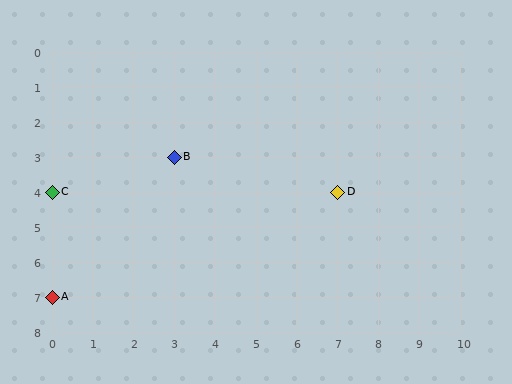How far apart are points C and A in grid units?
Points C and A are 3 rows apart.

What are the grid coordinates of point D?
Point D is at grid coordinates (7, 4).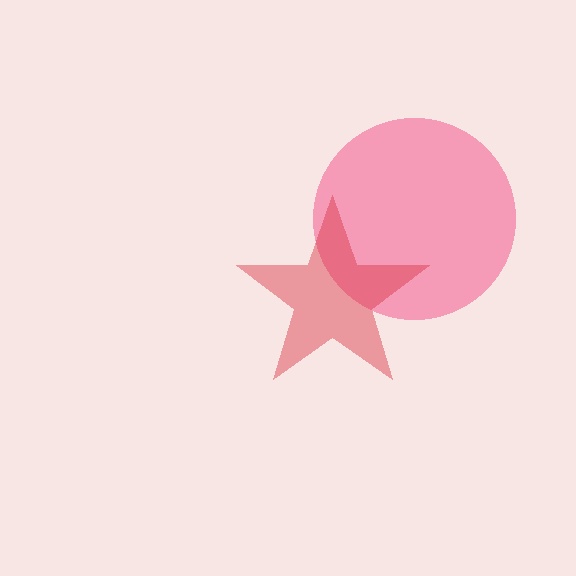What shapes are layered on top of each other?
The layered shapes are: a pink circle, a red star.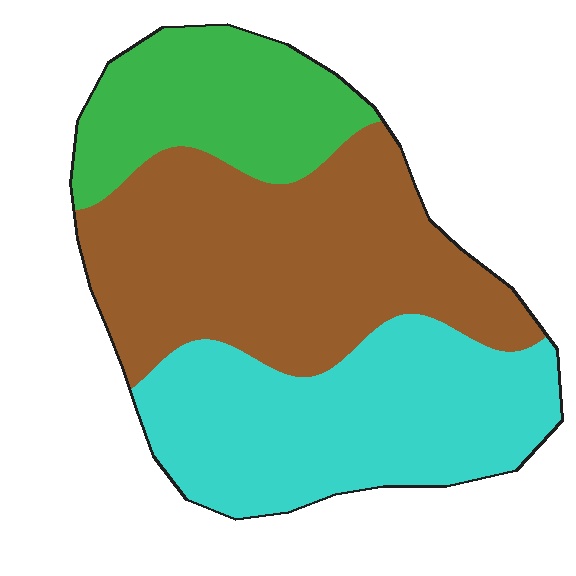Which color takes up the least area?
Green, at roughly 20%.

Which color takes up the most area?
Brown, at roughly 45%.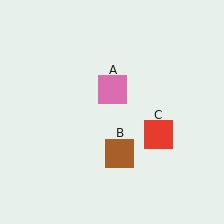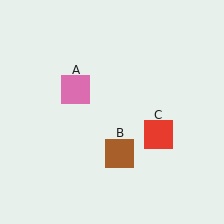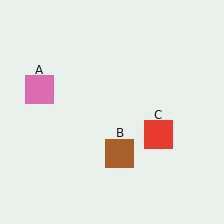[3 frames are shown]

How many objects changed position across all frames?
1 object changed position: pink square (object A).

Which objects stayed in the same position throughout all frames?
Brown square (object B) and red square (object C) remained stationary.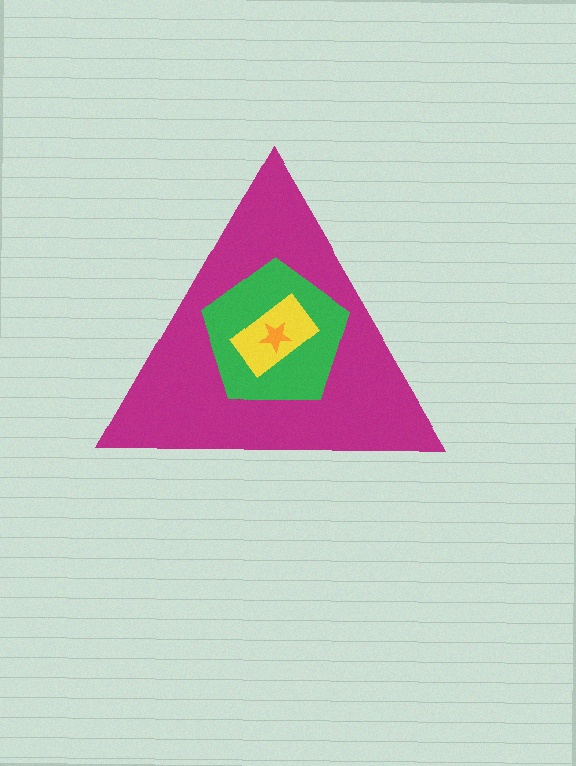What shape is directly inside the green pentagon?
The yellow rectangle.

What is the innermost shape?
The orange star.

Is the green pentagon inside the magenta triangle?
Yes.